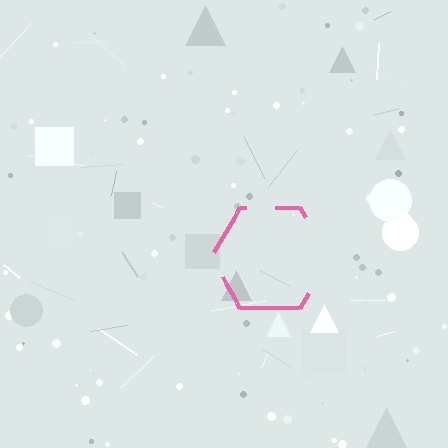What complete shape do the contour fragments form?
The contour fragments form a hexagon.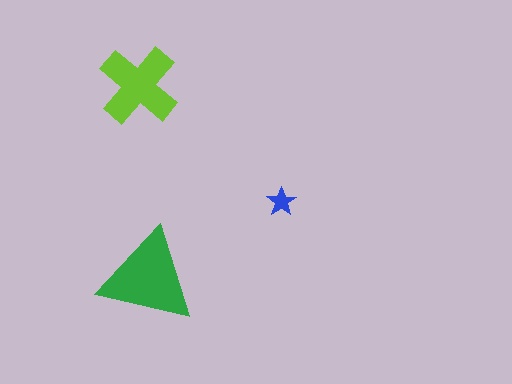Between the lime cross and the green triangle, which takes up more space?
The green triangle.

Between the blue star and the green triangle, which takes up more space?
The green triangle.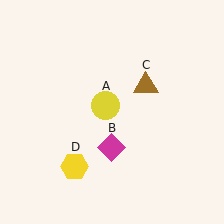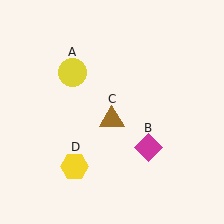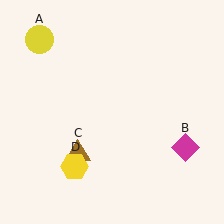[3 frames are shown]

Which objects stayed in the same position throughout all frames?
Yellow hexagon (object D) remained stationary.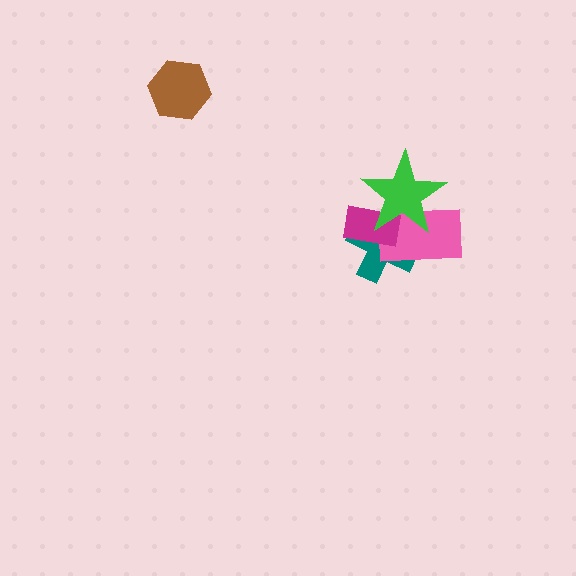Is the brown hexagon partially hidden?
No, no other shape covers it.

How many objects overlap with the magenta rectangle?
3 objects overlap with the magenta rectangle.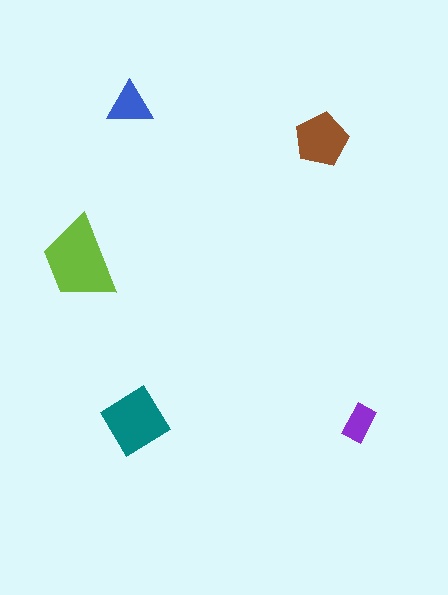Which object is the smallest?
The purple rectangle.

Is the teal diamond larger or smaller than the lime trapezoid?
Smaller.